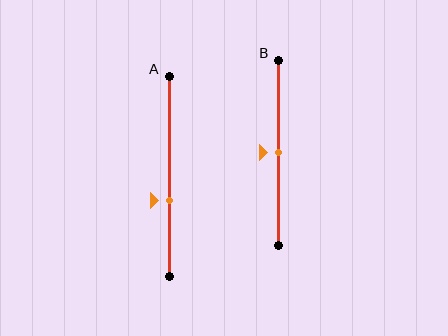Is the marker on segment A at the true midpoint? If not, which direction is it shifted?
No, the marker on segment A is shifted downward by about 12% of the segment length.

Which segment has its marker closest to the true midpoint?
Segment B has its marker closest to the true midpoint.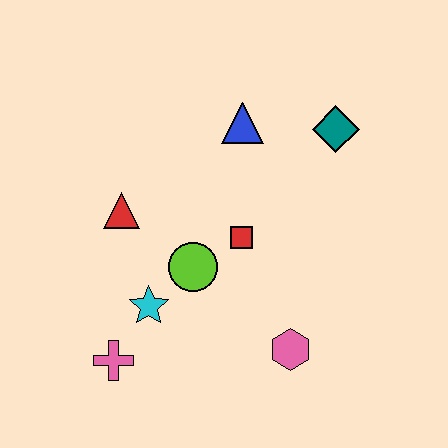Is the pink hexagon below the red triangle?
Yes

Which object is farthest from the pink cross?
The teal diamond is farthest from the pink cross.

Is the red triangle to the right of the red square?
No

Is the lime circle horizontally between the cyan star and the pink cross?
No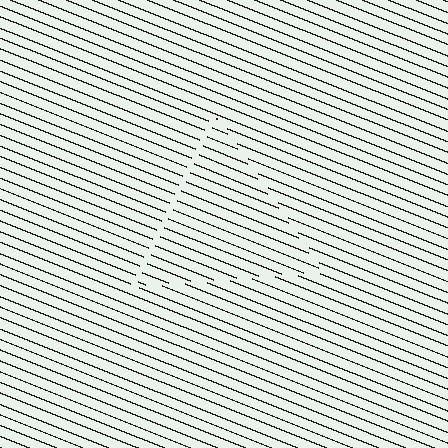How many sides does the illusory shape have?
3 sides — the line-ends trace a triangle.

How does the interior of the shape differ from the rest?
The interior of the shape contains the same grating, shifted by half a period — the contour is defined by the phase discontinuity where line-ends from the inner and outer gratings abut.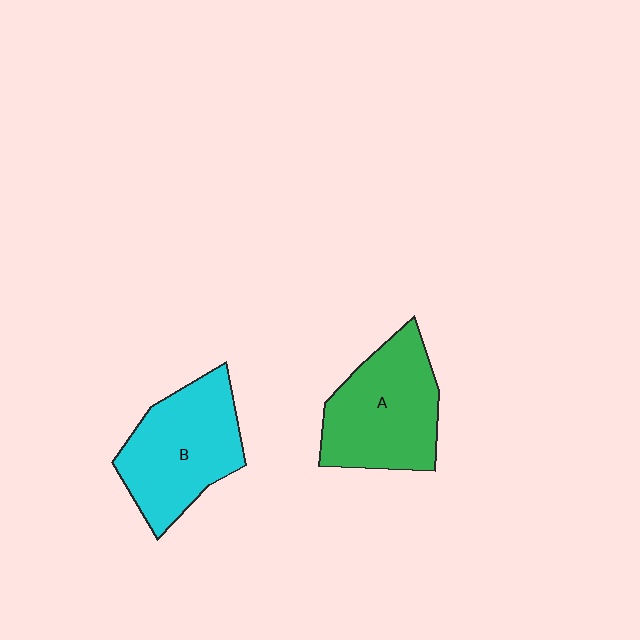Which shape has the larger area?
Shape A (green).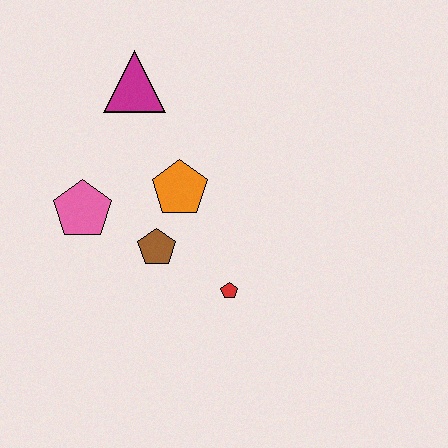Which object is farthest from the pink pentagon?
The red pentagon is farthest from the pink pentagon.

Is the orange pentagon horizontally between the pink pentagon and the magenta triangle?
No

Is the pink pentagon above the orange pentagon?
No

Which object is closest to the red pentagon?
The brown pentagon is closest to the red pentagon.